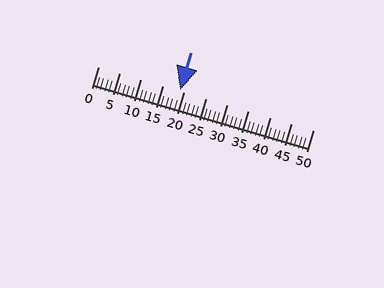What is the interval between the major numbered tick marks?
The major tick marks are spaced 5 units apart.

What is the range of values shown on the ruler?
The ruler shows values from 0 to 50.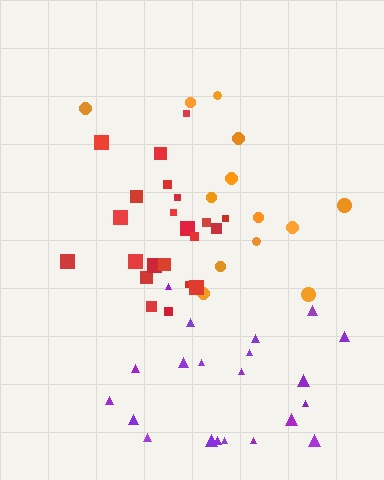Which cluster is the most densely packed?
Red.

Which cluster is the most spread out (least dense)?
Orange.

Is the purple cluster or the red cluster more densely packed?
Red.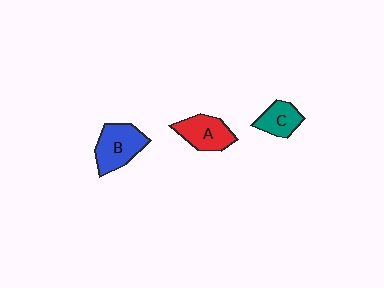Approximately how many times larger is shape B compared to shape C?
Approximately 1.5 times.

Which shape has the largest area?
Shape B (blue).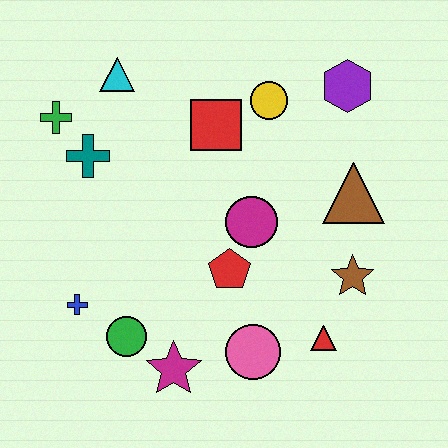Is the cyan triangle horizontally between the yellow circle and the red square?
No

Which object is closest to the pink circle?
The red triangle is closest to the pink circle.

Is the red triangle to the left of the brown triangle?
Yes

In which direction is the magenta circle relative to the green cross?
The magenta circle is to the right of the green cross.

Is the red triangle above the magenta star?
Yes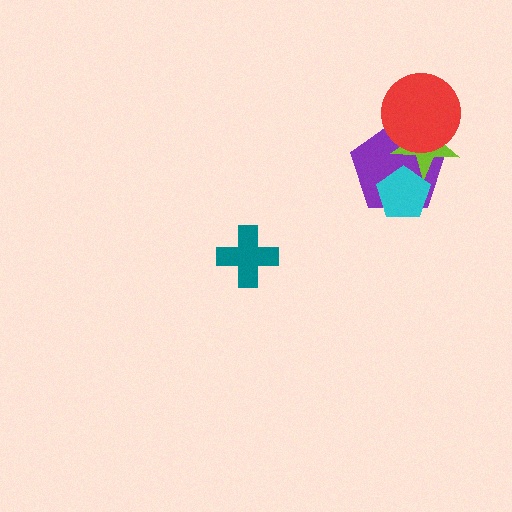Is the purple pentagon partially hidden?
Yes, it is partially covered by another shape.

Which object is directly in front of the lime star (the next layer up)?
The red circle is directly in front of the lime star.